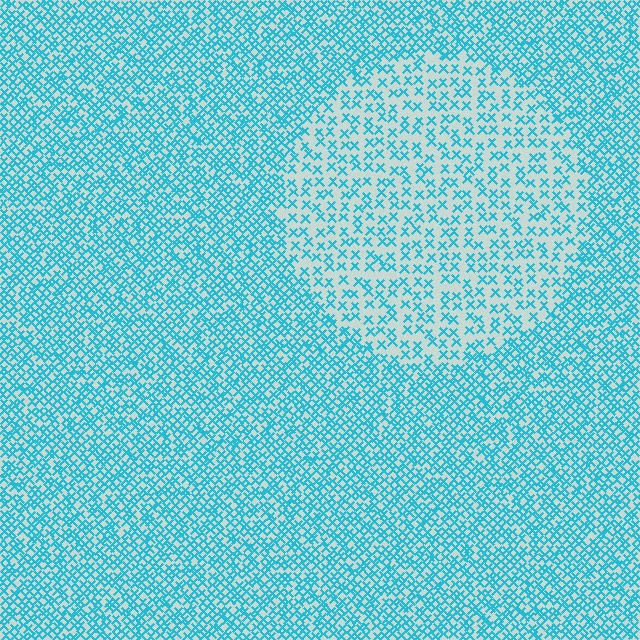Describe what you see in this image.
The image contains small cyan elements arranged at two different densities. A circle-shaped region is visible where the elements are less densely packed than the surrounding area.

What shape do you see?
I see a circle.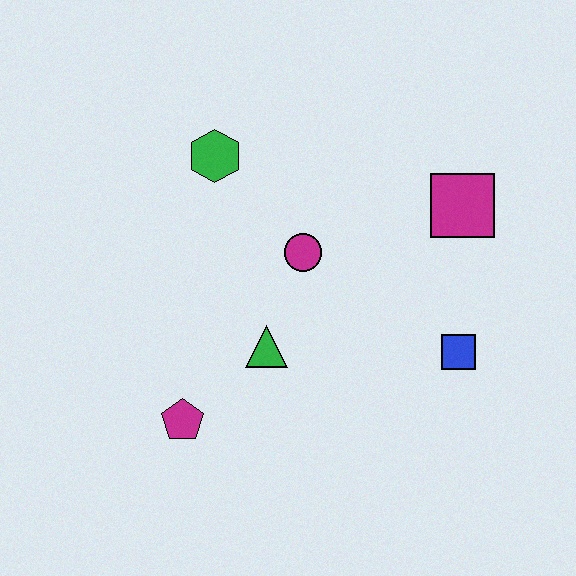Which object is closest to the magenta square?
The blue square is closest to the magenta square.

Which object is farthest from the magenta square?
The magenta pentagon is farthest from the magenta square.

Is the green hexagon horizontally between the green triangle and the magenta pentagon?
Yes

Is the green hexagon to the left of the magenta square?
Yes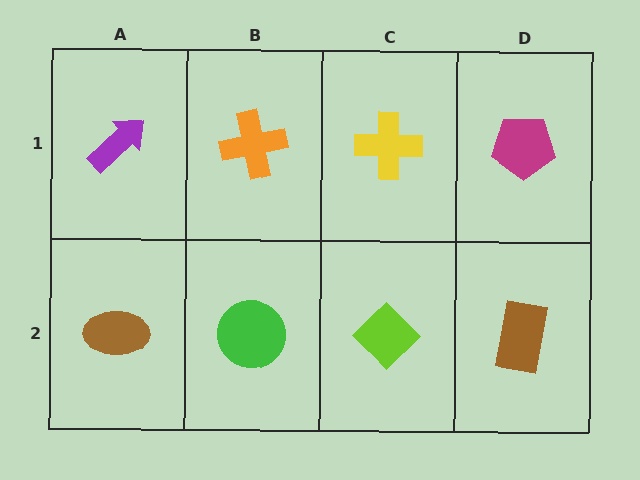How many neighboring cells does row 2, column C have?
3.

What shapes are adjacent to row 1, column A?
A brown ellipse (row 2, column A), an orange cross (row 1, column B).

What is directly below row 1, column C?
A lime diamond.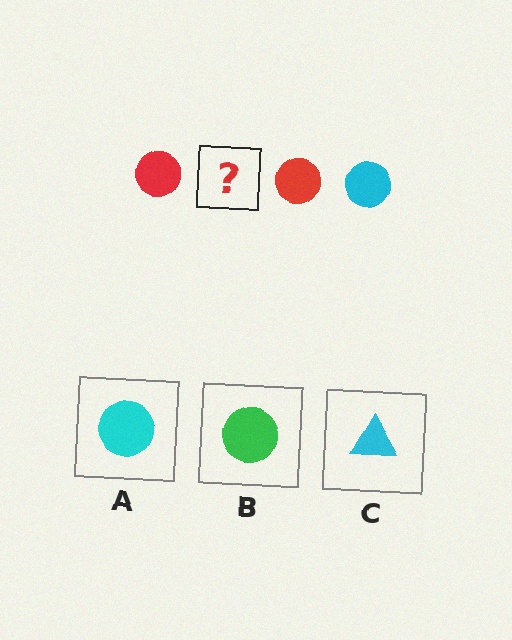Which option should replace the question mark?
Option A.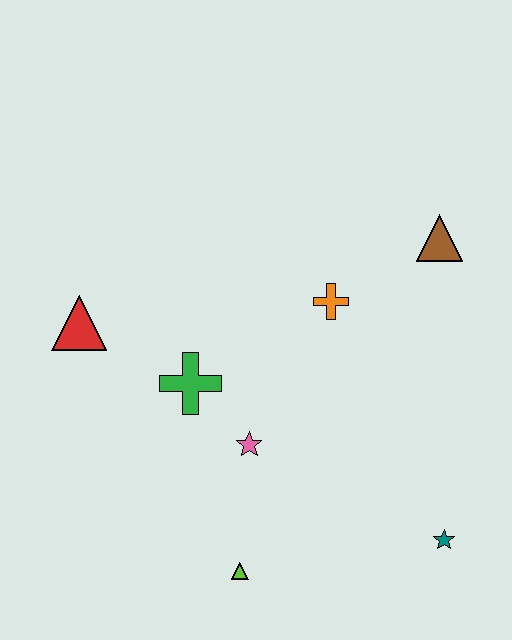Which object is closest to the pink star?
The green cross is closest to the pink star.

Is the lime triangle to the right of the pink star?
No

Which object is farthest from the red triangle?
The teal star is farthest from the red triangle.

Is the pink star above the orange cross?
No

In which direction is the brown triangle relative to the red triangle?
The brown triangle is to the right of the red triangle.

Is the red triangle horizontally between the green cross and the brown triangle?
No